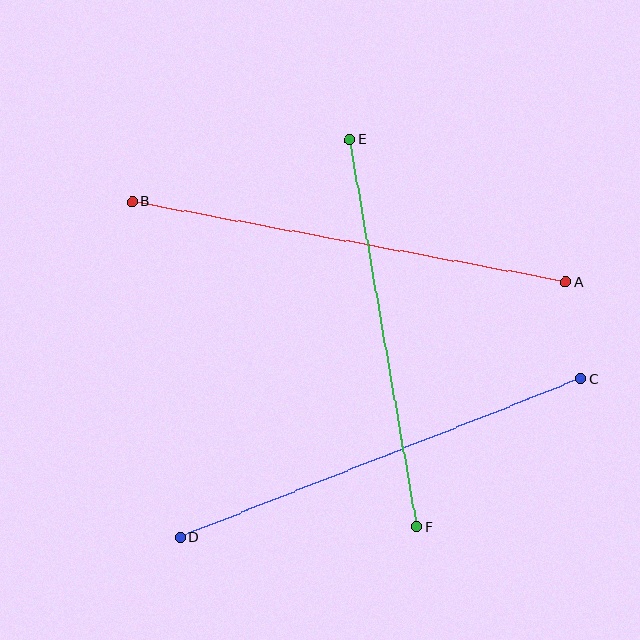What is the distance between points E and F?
The distance is approximately 393 pixels.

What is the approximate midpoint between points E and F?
The midpoint is at approximately (383, 333) pixels.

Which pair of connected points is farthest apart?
Points A and B are farthest apart.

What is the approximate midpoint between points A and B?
The midpoint is at approximately (349, 242) pixels.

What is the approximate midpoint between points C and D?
The midpoint is at approximately (381, 458) pixels.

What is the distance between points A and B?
The distance is approximately 442 pixels.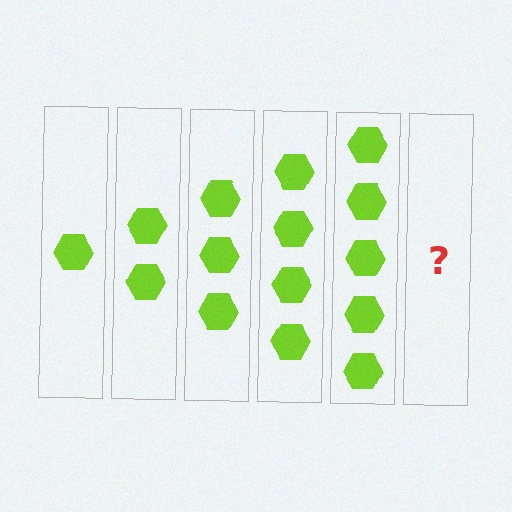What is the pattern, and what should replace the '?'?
The pattern is that each step adds one more hexagon. The '?' should be 6 hexagons.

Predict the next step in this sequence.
The next step is 6 hexagons.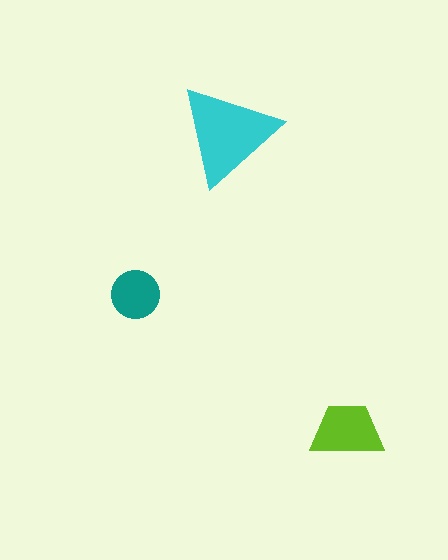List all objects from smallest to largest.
The teal circle, the lime trapezoid, the cyan triangle.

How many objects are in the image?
There are 3 objects in the image.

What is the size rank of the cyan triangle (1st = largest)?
1st.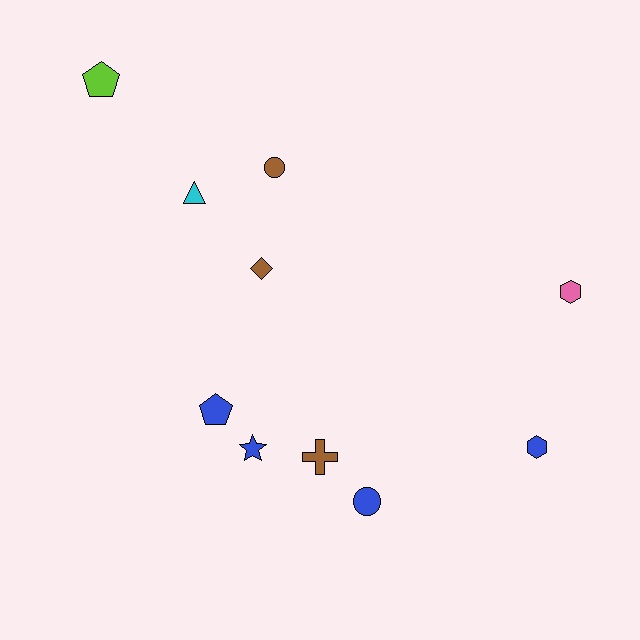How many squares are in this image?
There are no squares.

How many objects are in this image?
There are 10 objects.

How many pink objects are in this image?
There is 1 pink object.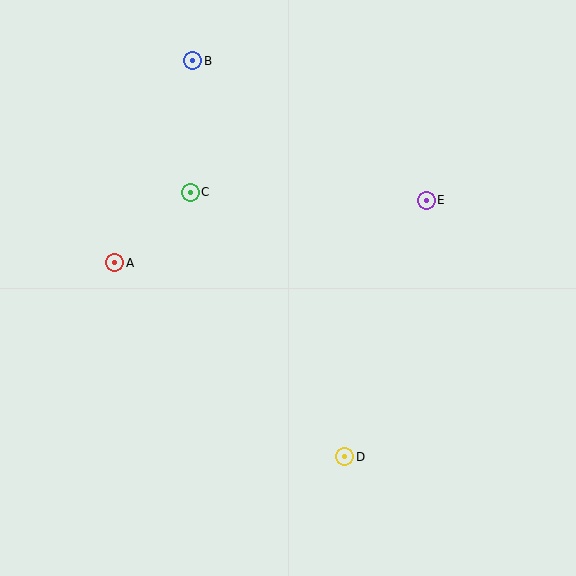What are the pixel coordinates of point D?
Point D is at (345, 457).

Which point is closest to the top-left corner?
Point B is closest to the top-left corner.